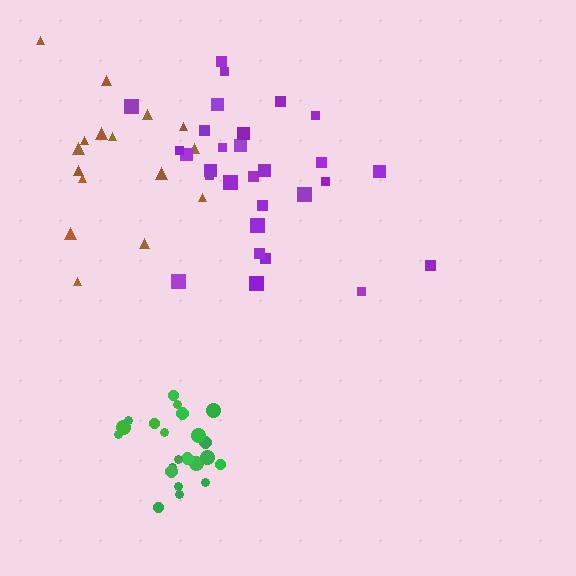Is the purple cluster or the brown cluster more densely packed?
Purple.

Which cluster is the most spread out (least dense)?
Brown.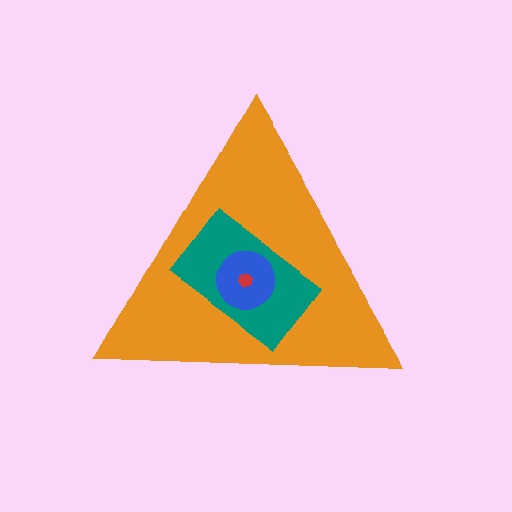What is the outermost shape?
The orange triangle.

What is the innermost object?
The red hexagon.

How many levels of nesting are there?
4.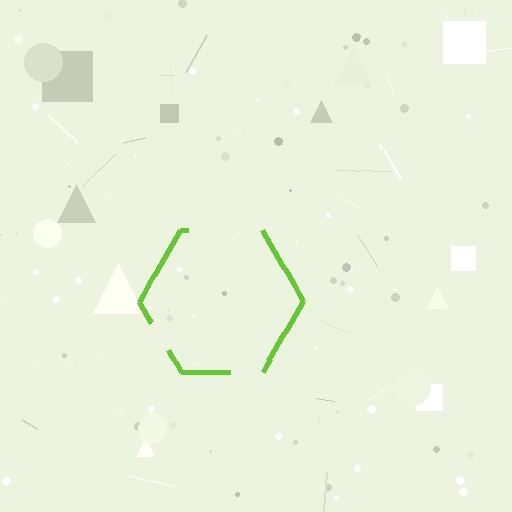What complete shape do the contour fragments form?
The contour fragments form a hexagon.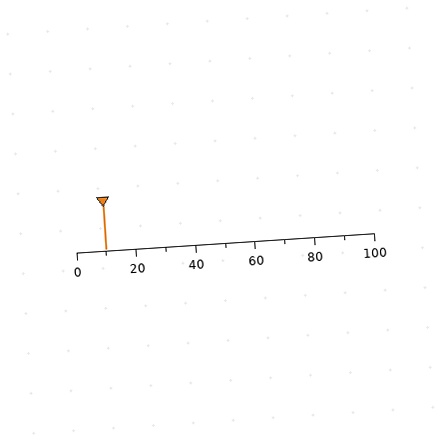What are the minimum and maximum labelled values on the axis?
The axis runs from 0 to 100.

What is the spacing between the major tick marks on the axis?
The major ticks are spaced 20 apart.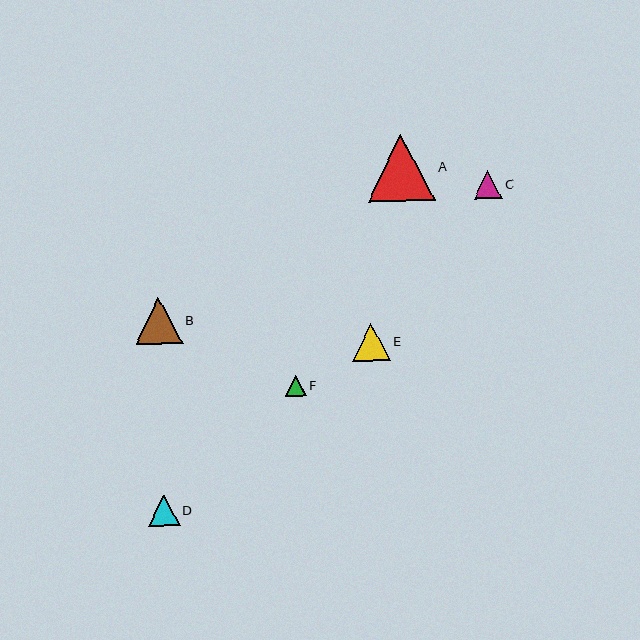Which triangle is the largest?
Triangle A is the largest with a size of approximately 67 pixels.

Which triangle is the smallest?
Triangle F is the smallest with a size of approximately 21 pixels.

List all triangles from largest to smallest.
From largest to smallest: A, B, E, D, C, F.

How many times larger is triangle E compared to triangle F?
Triangle E is approximately 1.8 times the size of triangle F.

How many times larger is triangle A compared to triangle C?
Triangle A is approximately 2.4 times the size of triangle C.